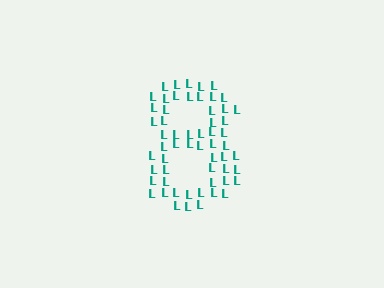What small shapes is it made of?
It is made of small letter L's.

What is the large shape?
The large shape is the digit 8.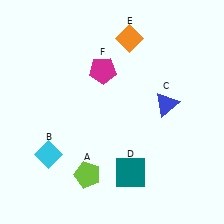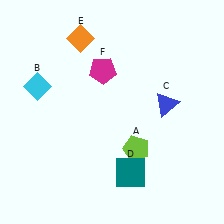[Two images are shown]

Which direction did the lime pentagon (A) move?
The lime pentagon (A) moved right.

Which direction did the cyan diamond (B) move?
The cyan diamond (B) moved up.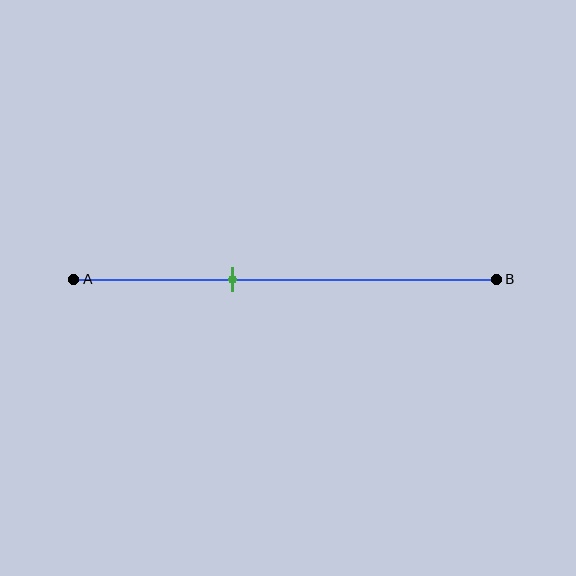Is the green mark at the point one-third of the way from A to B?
No, the mark is at about 35% from A, not at the 33% one-third point.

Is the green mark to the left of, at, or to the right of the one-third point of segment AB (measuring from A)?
The green mark is to the right of the one-third point of segment AB.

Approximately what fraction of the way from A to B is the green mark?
The green mark is approximately 35% of the way from A to B.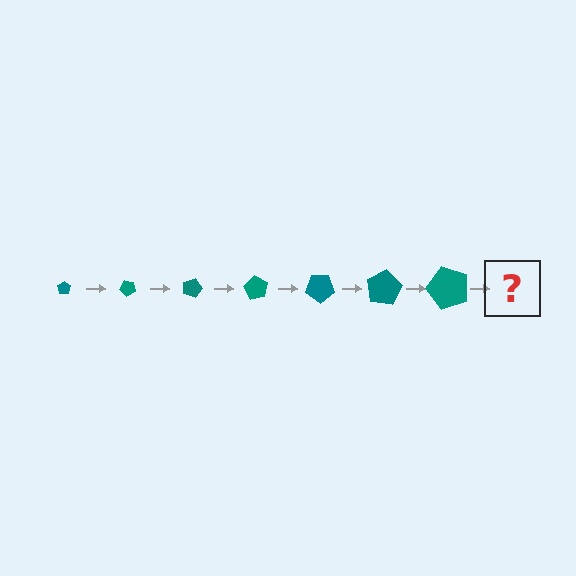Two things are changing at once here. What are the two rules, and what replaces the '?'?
The two rules are that the pentagon grows larger each step and it rotates 45 degrees each step. The '?' should be a pentagon, larger than the previous one and rotated 315 degrees from the start.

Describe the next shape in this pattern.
It should be a pentagon, larger than the previous one and rotated 315 degrees from the start.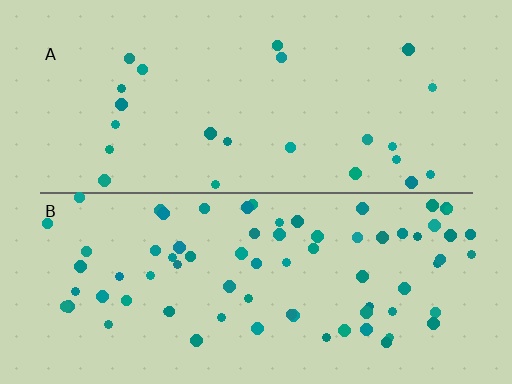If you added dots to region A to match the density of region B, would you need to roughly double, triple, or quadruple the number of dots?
Approximately triple.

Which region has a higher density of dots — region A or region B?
B (the bottom).